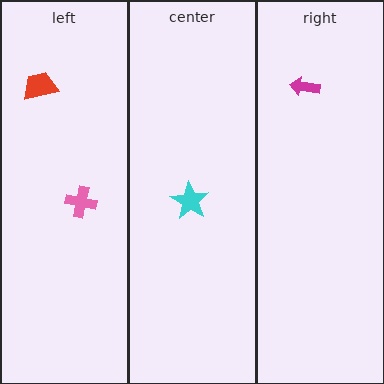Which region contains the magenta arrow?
The right region.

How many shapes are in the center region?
1.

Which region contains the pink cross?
The left region.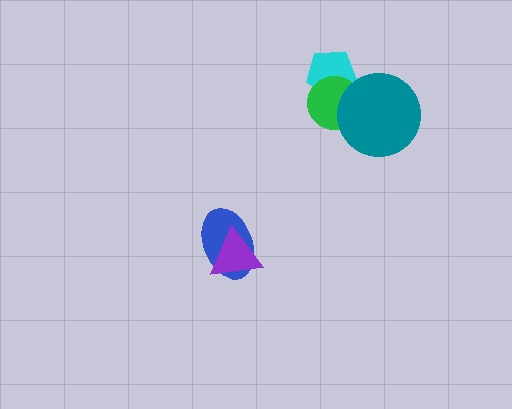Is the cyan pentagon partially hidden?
Yes, it is partially covered by another shape.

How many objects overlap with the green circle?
2 objects overlap with the green circle.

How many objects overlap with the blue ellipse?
1 object overlaps with the blue ellipse.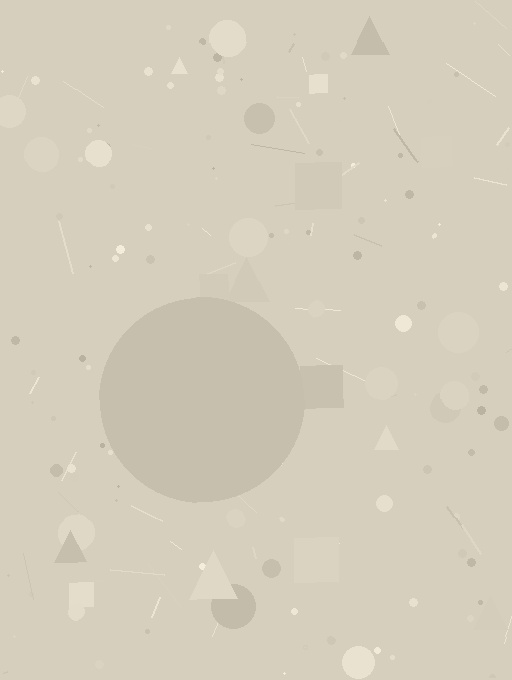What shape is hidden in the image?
A circle is hidden in the image.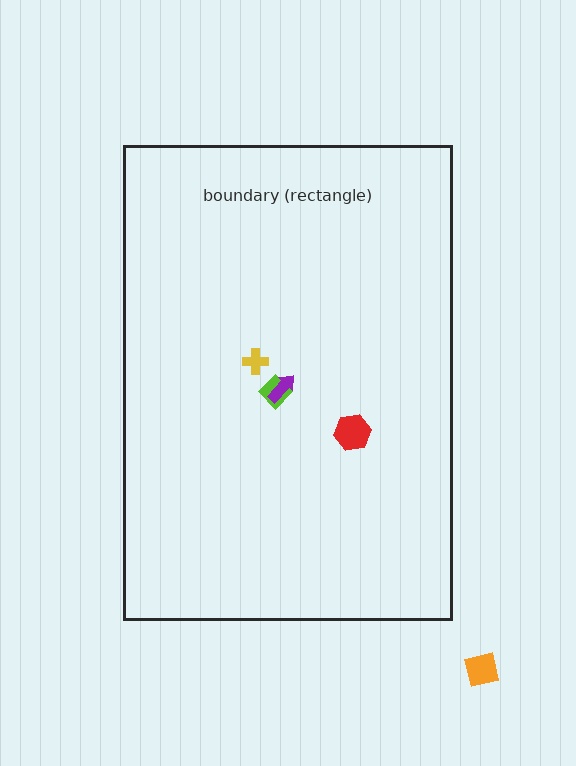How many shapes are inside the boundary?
4 inside, 1 outside.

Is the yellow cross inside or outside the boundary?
Inside.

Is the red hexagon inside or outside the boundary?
Inside.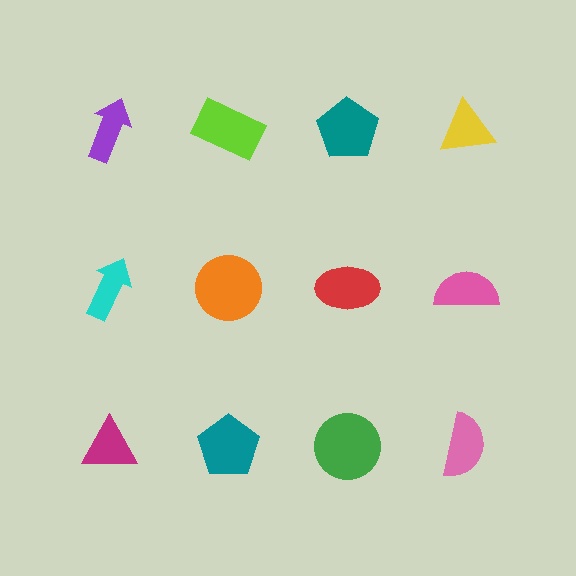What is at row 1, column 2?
A lime rectangle.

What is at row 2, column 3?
A red ellipse.